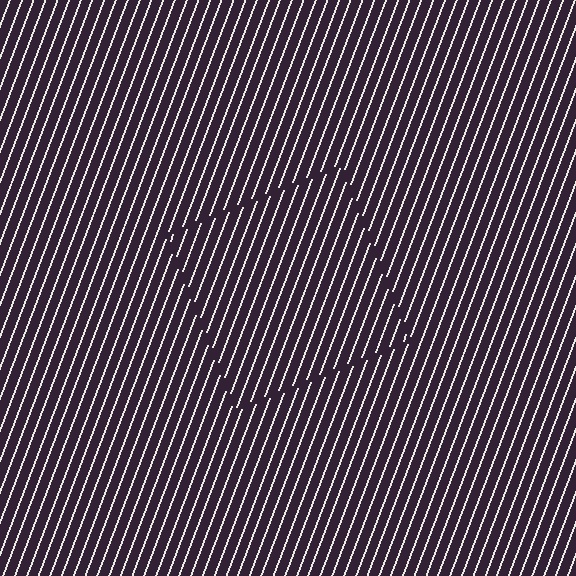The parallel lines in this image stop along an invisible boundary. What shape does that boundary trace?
An illusory square. The interior of the shape contains the same grating, shifted by half a period — the contour is defined by the phase discontinuity where line-ends from the inner and outer gratings abut.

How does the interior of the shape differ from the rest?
The interior of the shape contains the same grating, shifted by half a period — the contour is defined by the phase discontinuity where line-ends from the inner and outer gratings abut.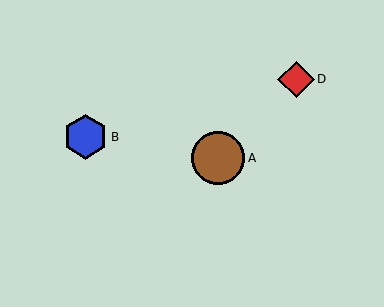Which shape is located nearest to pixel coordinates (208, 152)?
The brown circle (labeled A) at (218, 158) is nearest to that location.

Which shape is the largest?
The brown circle (labeled A) is the largest.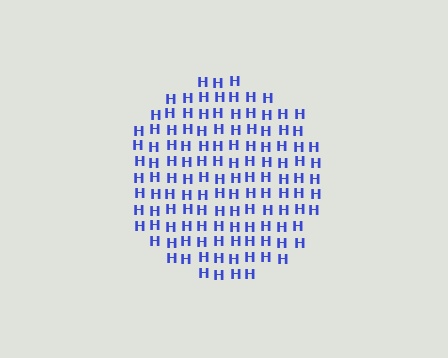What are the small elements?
The small elements are letter H's.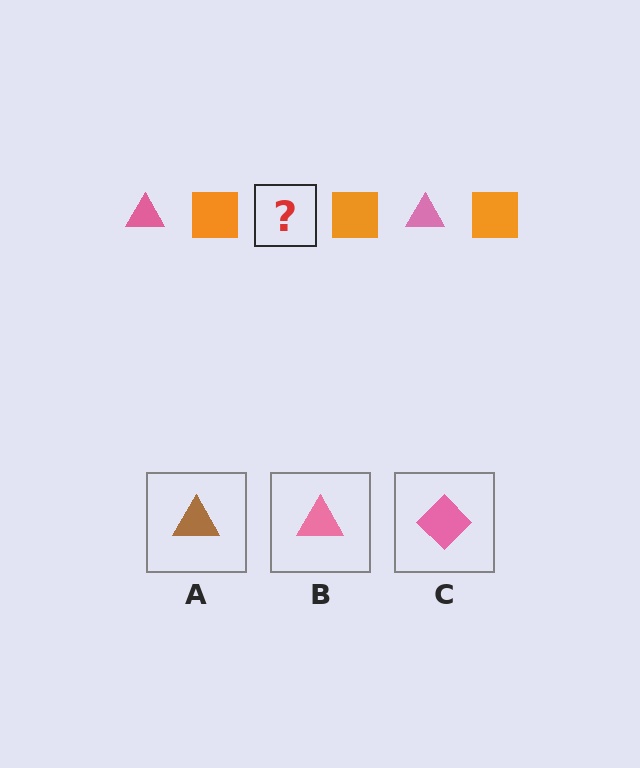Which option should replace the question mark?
Option B.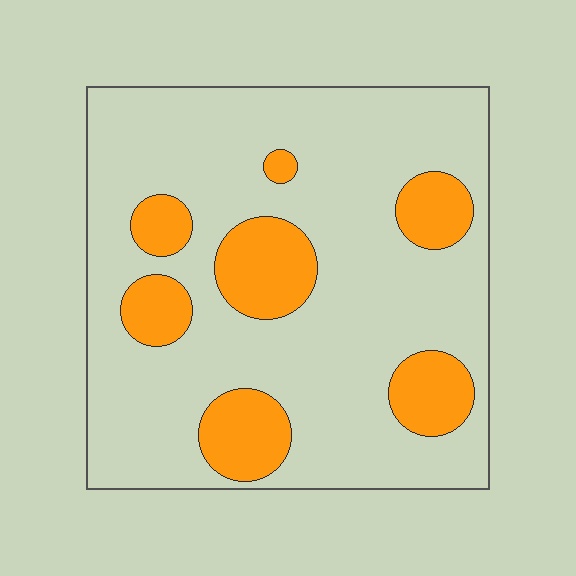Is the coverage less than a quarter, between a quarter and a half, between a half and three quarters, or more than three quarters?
Less than a quarter.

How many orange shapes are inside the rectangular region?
7.